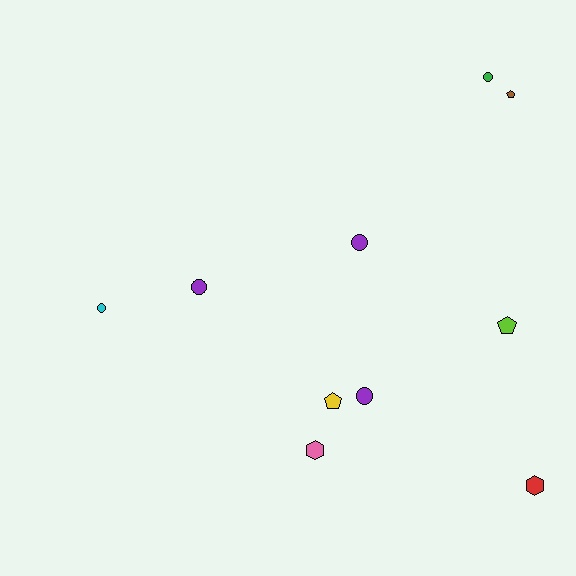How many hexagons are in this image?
There are 2 hexagons.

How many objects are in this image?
There are 10 objects.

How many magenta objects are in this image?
There are no magenta objects.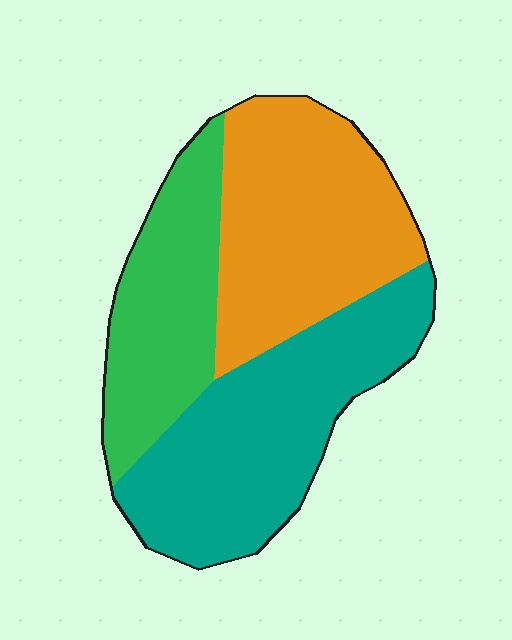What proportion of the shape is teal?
Teal covers around 40% of the shape.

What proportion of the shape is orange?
Orange covers 36% of the shape.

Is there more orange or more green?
Orange.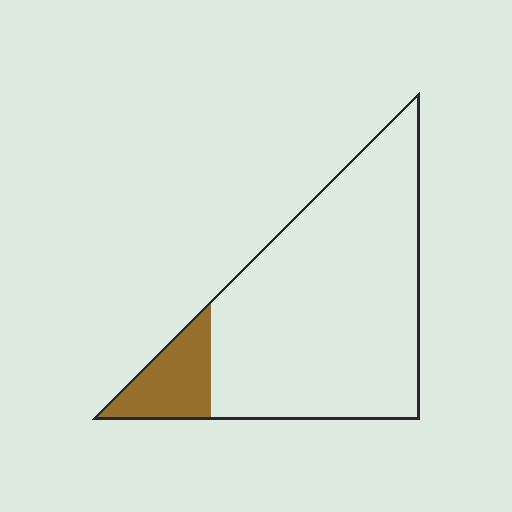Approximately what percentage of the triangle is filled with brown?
Approximately 15%.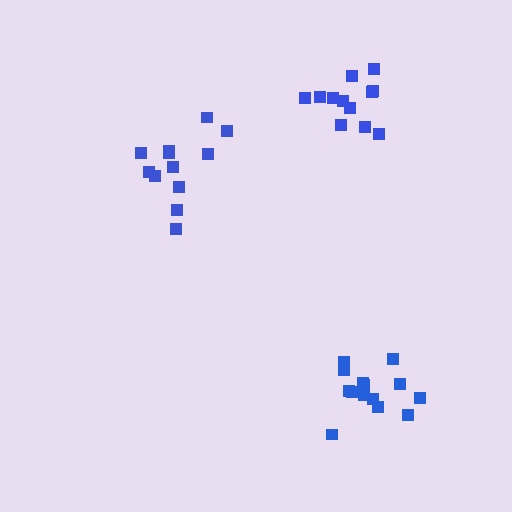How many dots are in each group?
Group 1: 12 dots, Group 2: 12 dots, Group 3: 14 dots (38 total).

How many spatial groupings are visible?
There are 3 spatial groupings.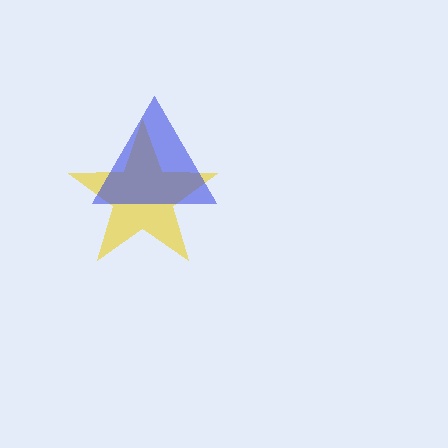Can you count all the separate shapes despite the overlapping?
Yes, there are 2 separate shapes.